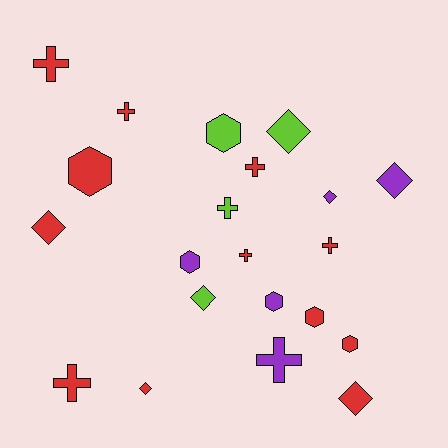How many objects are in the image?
There are 21 objects.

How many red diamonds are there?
There are 3 red diamonds.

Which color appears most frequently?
Red, with 12 objects.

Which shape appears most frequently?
Cross, with 8 objects.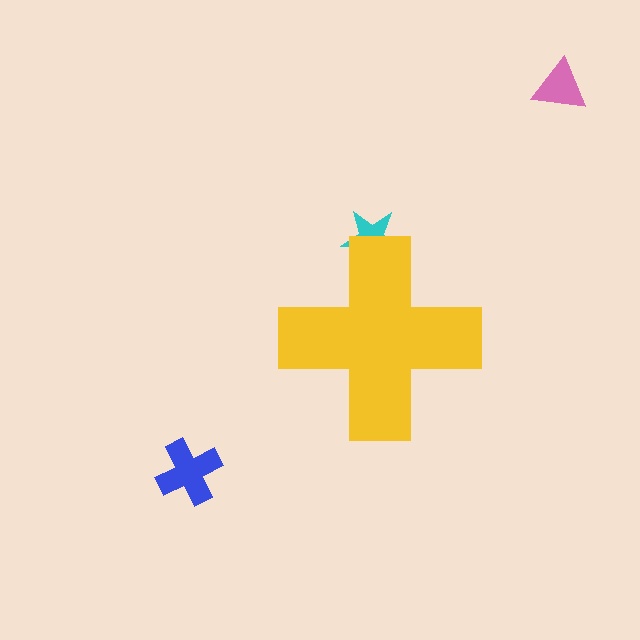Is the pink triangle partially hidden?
No, the pink triangle is fully visible.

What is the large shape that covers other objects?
A yellow cross.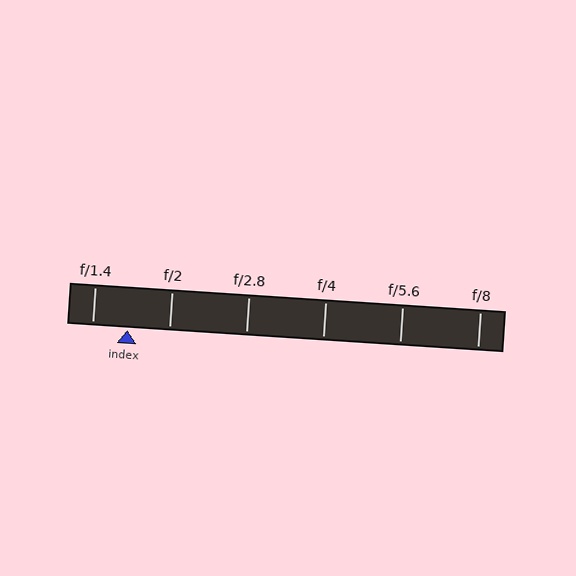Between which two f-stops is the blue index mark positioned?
The index mark is between f/1.4 and f/2.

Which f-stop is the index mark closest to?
The index mark is closest to f/1.4.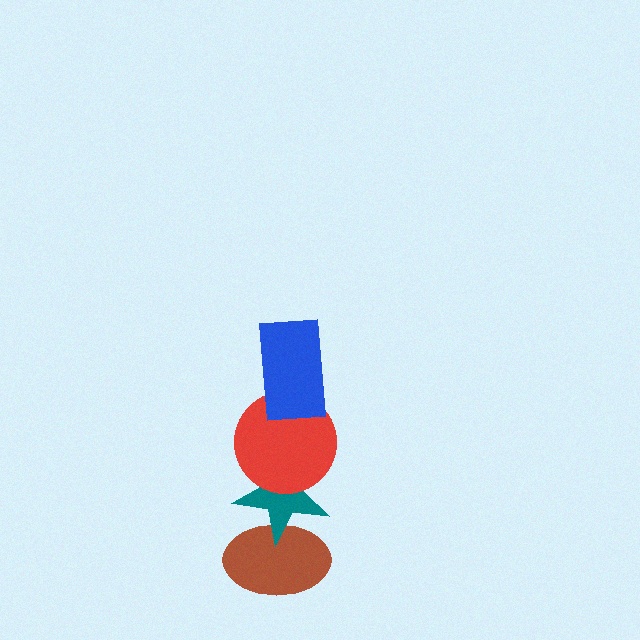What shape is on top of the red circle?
The blue rectangle is on top of the red circle.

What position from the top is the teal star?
The teal star is 3rd from the top.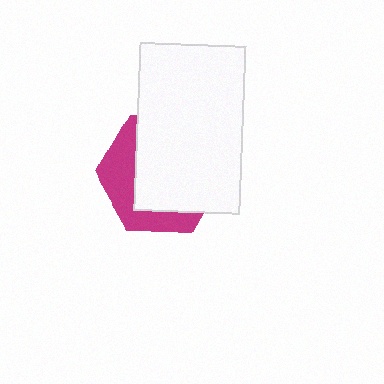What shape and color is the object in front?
The object in front is a white rectangle.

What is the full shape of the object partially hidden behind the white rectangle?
The partially hidden object is a magenta hexagon.